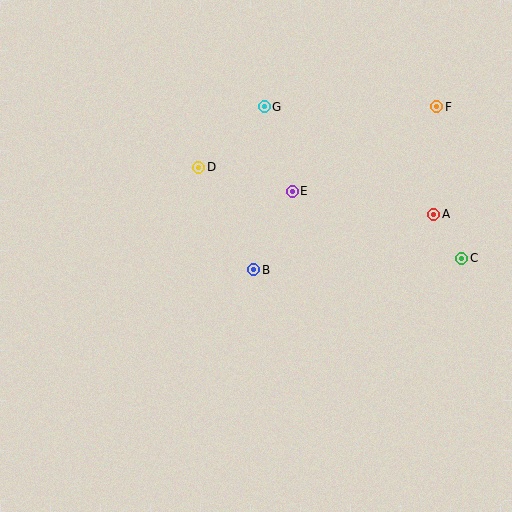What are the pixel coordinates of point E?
Point E is at (292, 191).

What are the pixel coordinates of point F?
Point F is at (437, 107).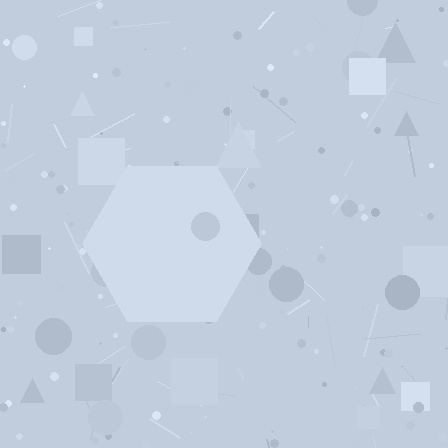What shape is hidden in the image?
A hexagon is hidden in the image.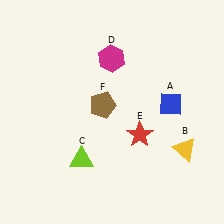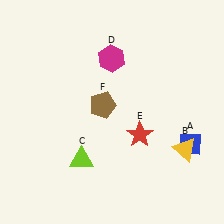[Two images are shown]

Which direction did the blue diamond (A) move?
The blue diamond (A) moved down.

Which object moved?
The blue diamond (A) moved down.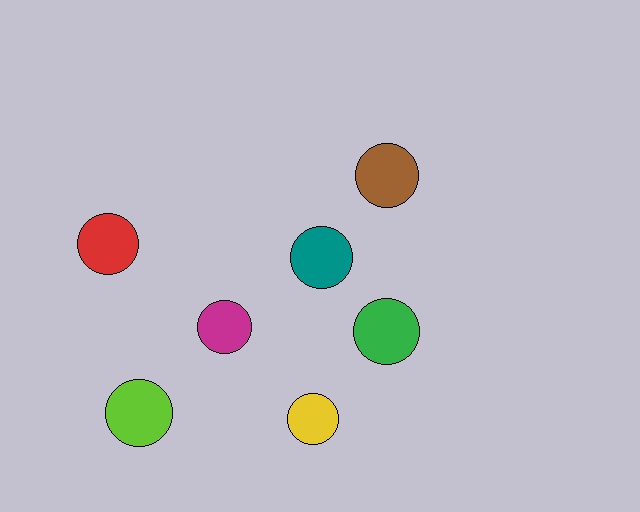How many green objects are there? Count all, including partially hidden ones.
There is 1 green object.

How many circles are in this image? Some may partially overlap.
There are 7 circles.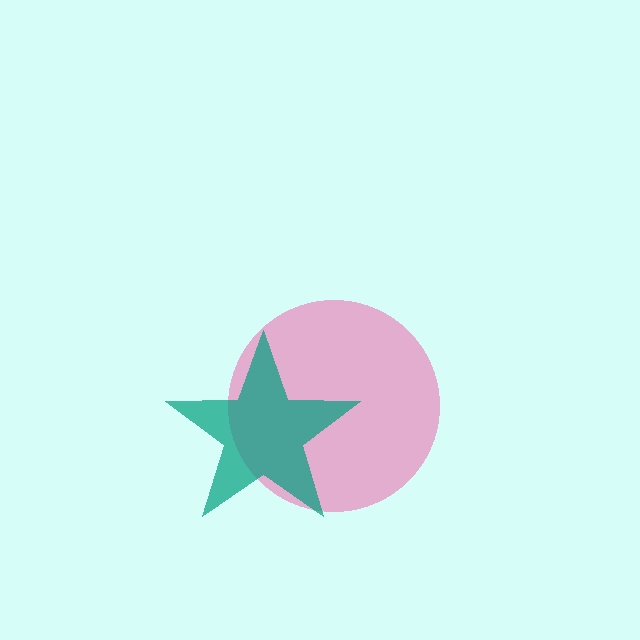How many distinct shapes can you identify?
There are 2 distinct shapes: a pink circle, a teal star.